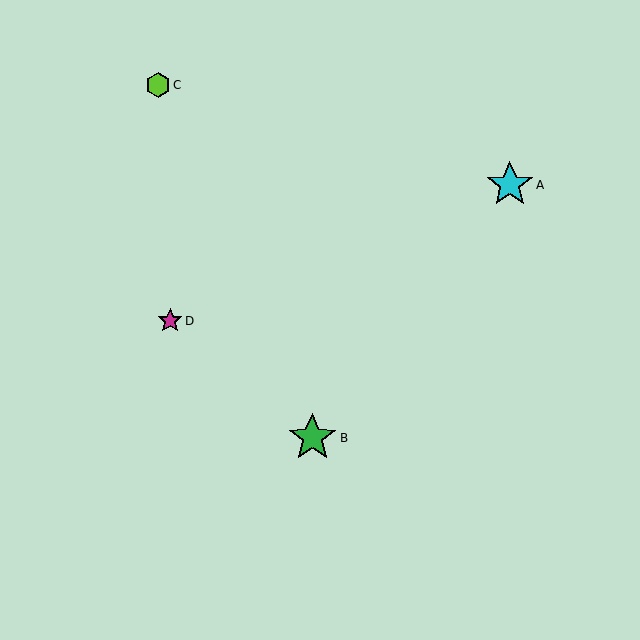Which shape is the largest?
The green star (labeled B) is the largest.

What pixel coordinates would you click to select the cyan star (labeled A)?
Click at (510, 185) to select the cyan star A.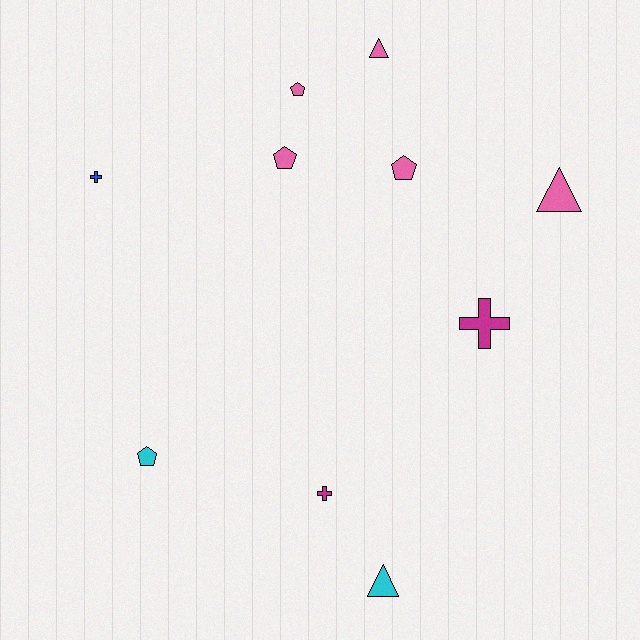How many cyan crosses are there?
There are no cyan crosses.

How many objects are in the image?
There are 10 objects.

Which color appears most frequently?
Pink, with 5 objects.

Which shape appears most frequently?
Pentagon, with 4 objects.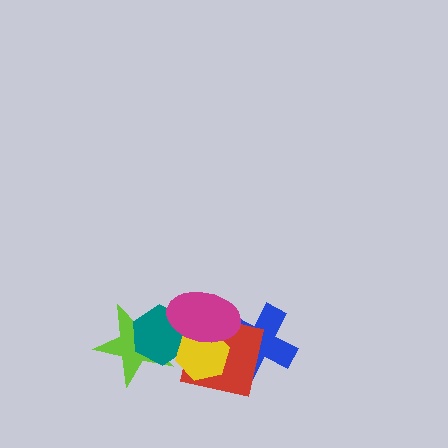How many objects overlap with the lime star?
1 object overlaps with the lime star.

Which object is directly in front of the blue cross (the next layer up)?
The red square is directly in front of the blue cross.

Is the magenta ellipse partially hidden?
No, no other shape covers it.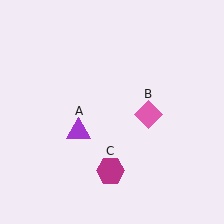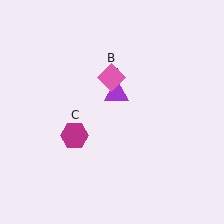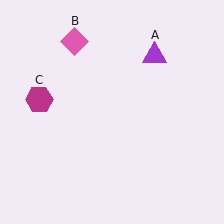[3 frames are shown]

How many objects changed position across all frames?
3 objects changed position: purple triangle (object A), pink diamond (object B), magenta hexagon (object C).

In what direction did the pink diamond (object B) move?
The pink diamond (object B) moved up and to the left.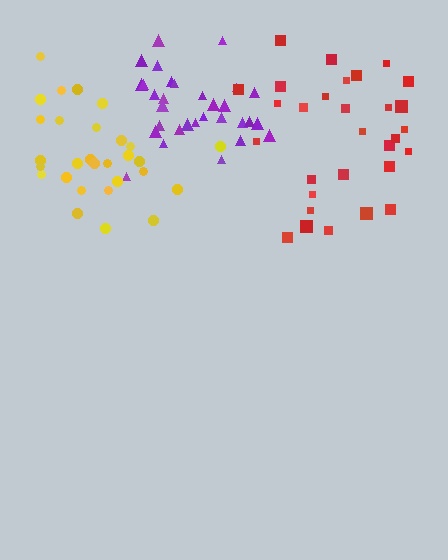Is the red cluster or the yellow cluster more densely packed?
Yellow.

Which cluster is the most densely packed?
Purple.